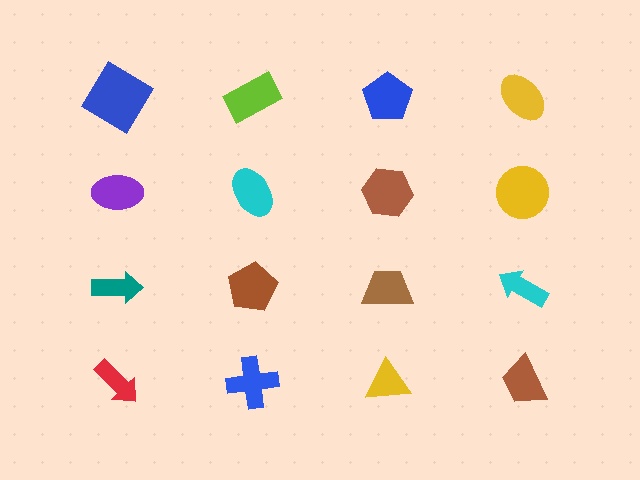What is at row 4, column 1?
A red arrow.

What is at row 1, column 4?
A yellow ellipse.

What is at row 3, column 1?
A teal arrow.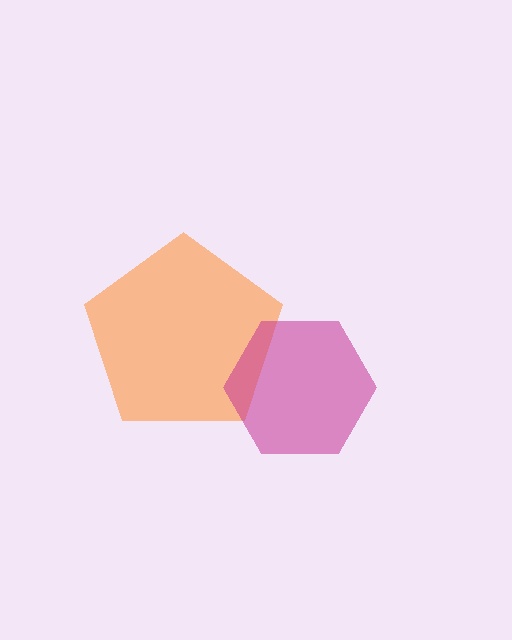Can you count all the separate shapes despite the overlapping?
Yes, there are 2 separate shapes.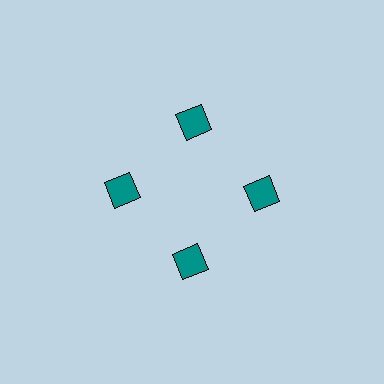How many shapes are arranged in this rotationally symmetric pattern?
There are 4 shapes, arranged in 4 groups of 1.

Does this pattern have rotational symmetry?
Yes, this pattern has 4-fold rotational symmetry. It looks the same after rotating 90 degrees around the center.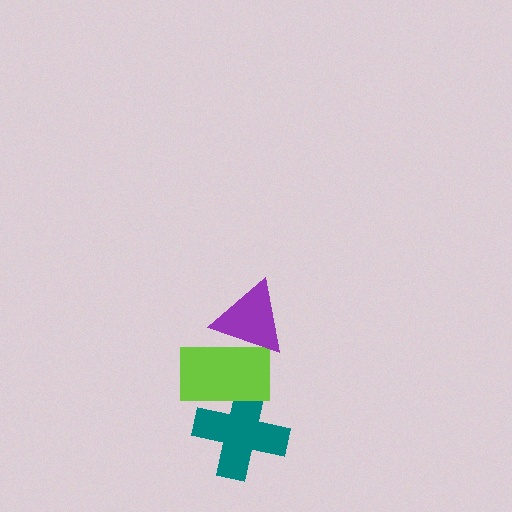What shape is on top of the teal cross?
The lime rectangle is on top of the teal cross.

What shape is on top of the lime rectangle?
The purple triangle is on top of the lime rectangle.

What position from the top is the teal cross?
The teal cross is 3rd from the top.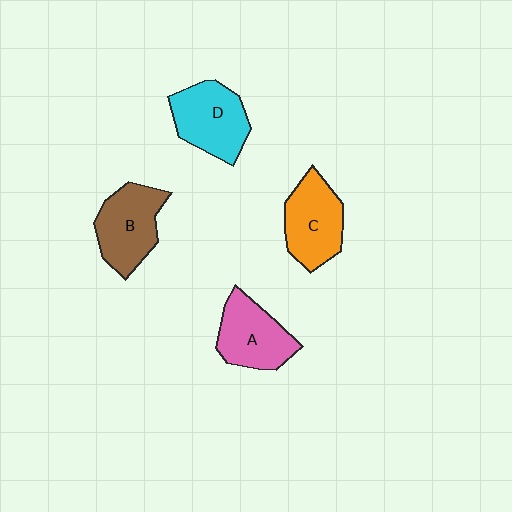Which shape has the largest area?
Shape D (cyan).